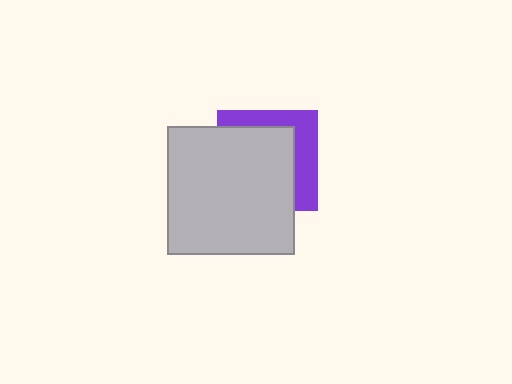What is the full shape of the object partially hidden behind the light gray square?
The partially hidden object is a purple square.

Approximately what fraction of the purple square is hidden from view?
Roughly 66% of the purple square is hidden behind the light gray square.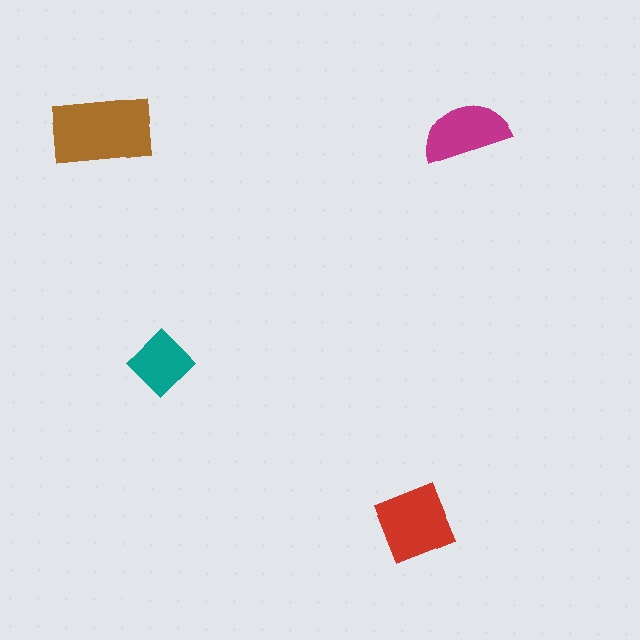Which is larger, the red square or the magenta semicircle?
The red square.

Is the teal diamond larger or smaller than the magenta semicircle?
Smaller.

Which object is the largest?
The brown rectangle.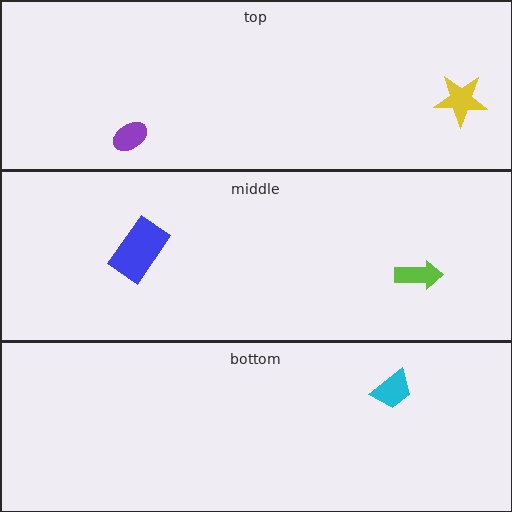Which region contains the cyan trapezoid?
The bottom region.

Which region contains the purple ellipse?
The top region.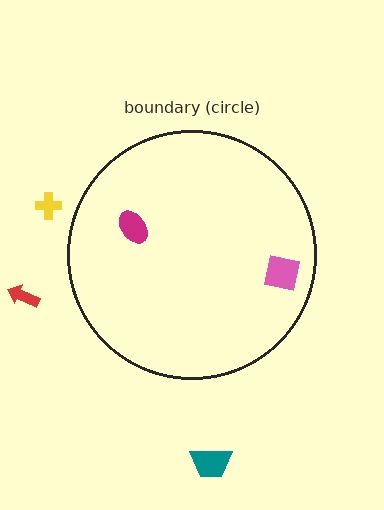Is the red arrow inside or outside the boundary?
Outside.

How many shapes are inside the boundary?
2 inside, 3 outside.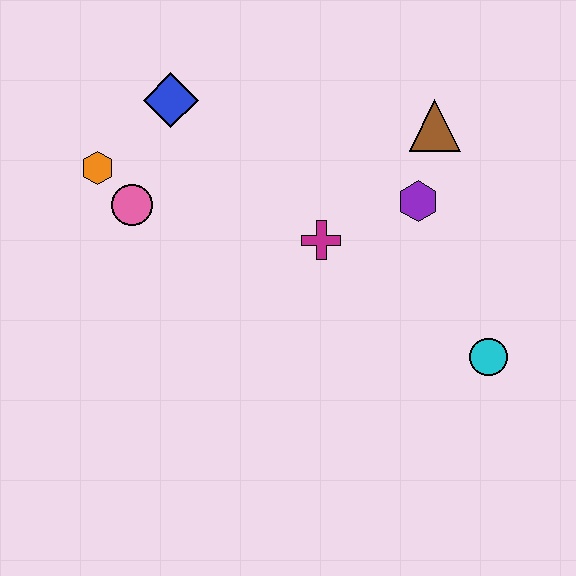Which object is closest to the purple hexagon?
The brown triangle is closest to the purple hexagon.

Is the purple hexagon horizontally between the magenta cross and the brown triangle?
Yes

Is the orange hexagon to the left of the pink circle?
Yes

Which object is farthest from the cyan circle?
The orange hexagon is farthest from the cyan circle.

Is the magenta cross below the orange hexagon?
Yes